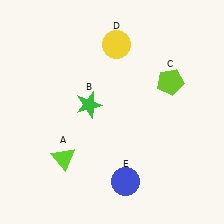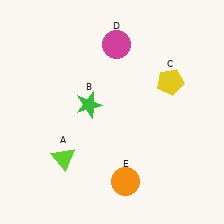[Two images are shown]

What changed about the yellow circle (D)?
In Image 1, D is yellow. In Image 2, it changed to magenta.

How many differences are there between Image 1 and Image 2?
There are 3 differences between the two images.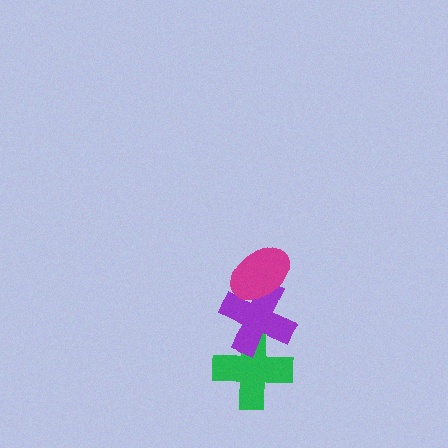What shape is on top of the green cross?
The purple cross is on top of the green cross.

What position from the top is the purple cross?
The purple cross is 2nd from the top.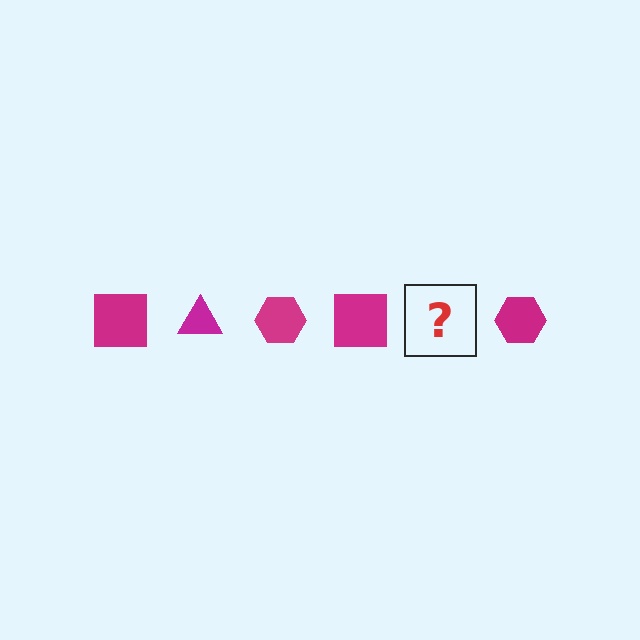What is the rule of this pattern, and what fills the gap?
The rule is that the pattern cycles through square, triangle, hexagon shapes in magenta. The gap should be filled with a magenta triangle.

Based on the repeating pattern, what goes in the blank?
The blank should be a magenta triangle.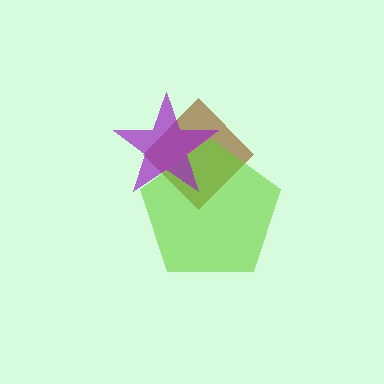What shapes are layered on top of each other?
The layered shapes are: a brown diamond, a lime pentagon, a purple star.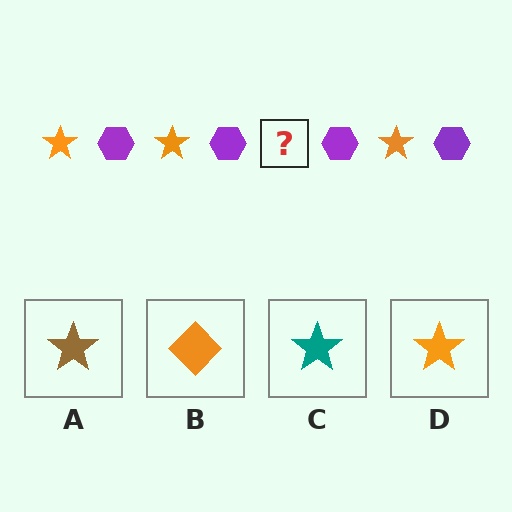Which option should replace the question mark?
Option D.